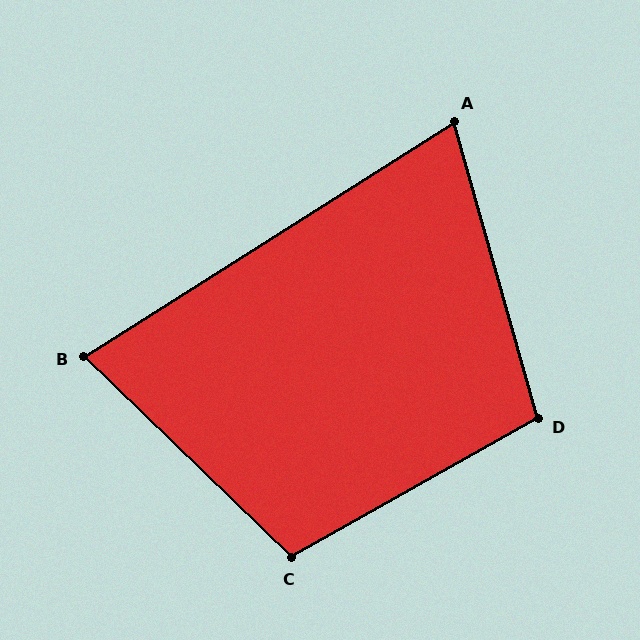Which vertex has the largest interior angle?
C, at approximately 107 degrees.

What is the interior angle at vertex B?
Approximately 76 degrees (acute).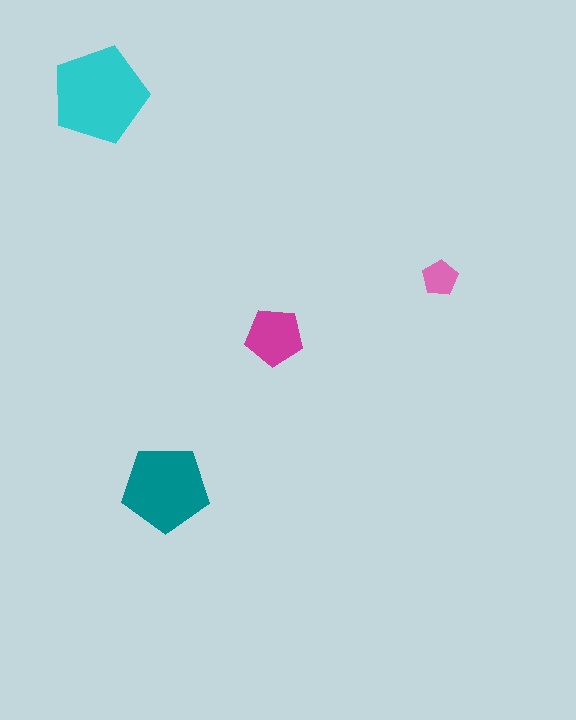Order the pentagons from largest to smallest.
the cyan one, the teal one, the magenta one, the pink one.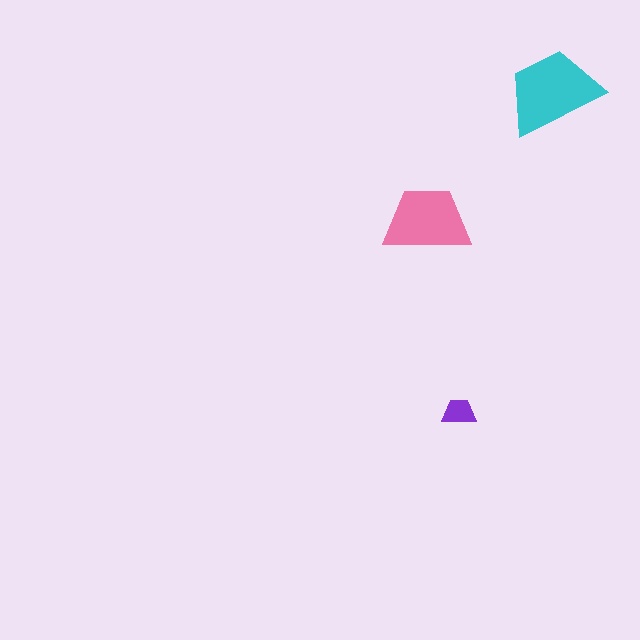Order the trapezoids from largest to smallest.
the cyan one, the pink one, the purple one.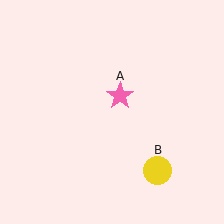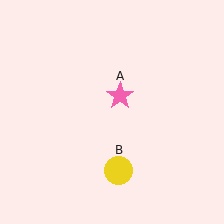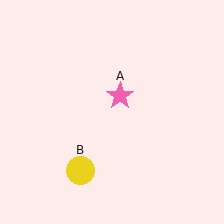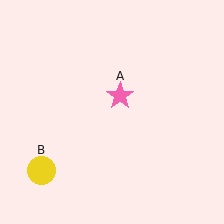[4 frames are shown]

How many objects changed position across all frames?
1 object changed position: yellow circle (object B).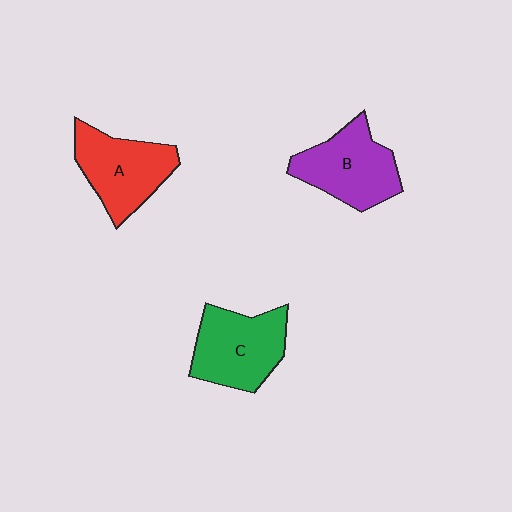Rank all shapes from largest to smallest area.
From largest to smallest: C (green), B (purple), A (red).